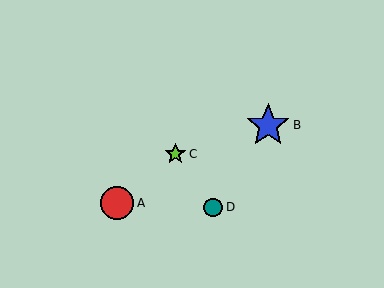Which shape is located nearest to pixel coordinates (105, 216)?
The red circle (labeled A) at (117, 203) is nearest to that location.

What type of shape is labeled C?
Shape C is a lime star.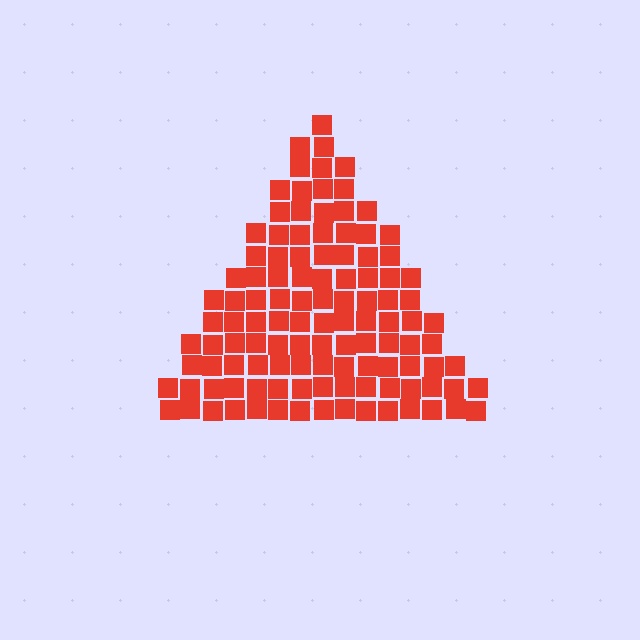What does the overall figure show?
The overall figure shows a triangle.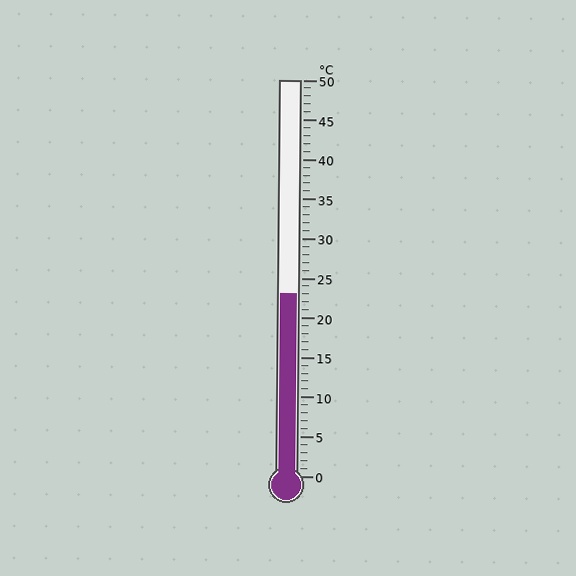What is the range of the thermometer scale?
The thermometer scale ranges from 0°C to 50°C.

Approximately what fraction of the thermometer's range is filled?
The thermometer is filled to approximately 45% of its range.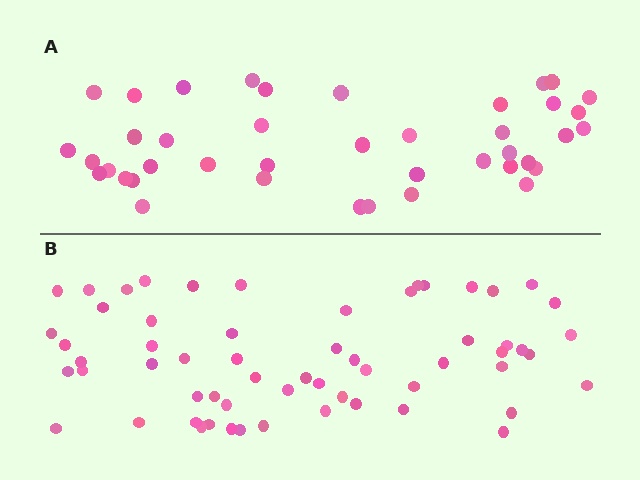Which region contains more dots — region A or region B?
Region B (the bottom region) has more dots.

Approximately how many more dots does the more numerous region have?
Region B has approximately 20 more dots than region A.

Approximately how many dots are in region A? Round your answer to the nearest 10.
About 40 dots. (The exact count is 41, which rounds to 40.)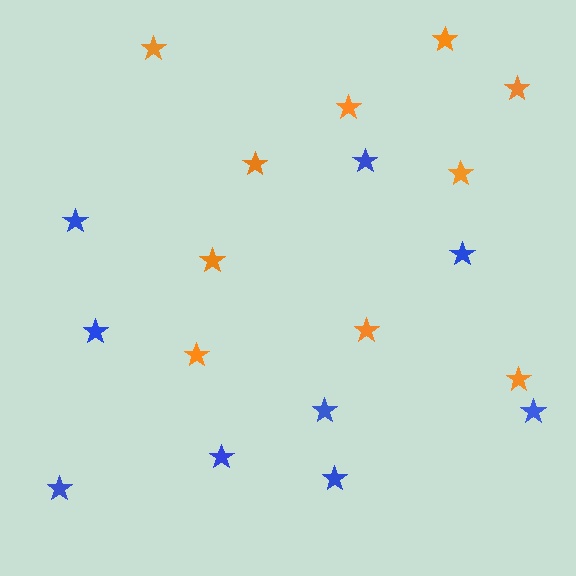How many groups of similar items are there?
There are 2 groups: one group of orange stars (10) and one group of blue stars (9).